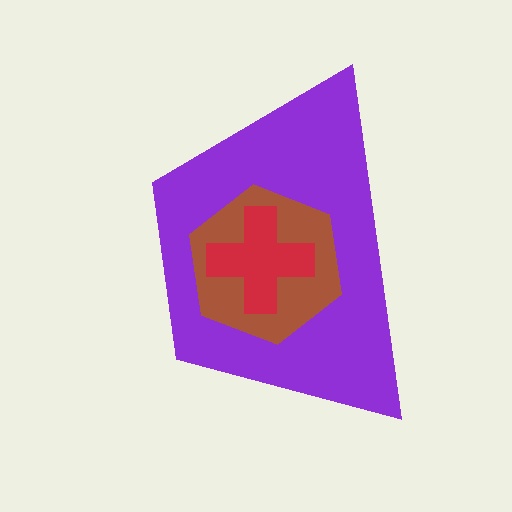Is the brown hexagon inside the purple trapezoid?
Yes.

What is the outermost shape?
The purple trapezoid.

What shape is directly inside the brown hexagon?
The red cross.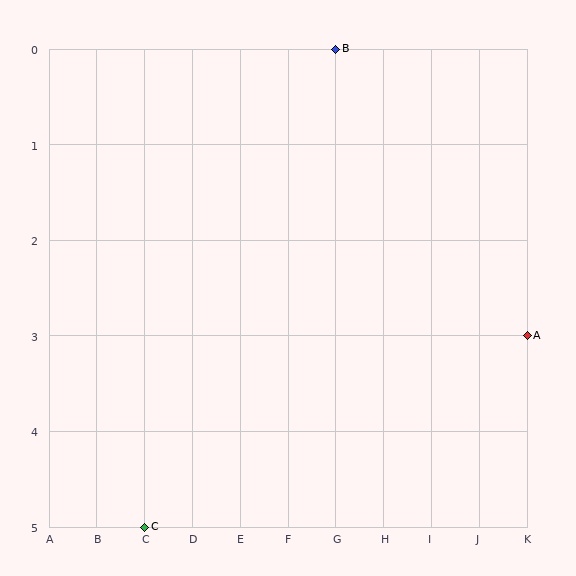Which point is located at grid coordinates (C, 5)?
Point C is at (C, 5).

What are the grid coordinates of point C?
Point C is at grid coordinates (C, 5).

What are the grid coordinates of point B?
Point B is at grid coordinates (G, 0).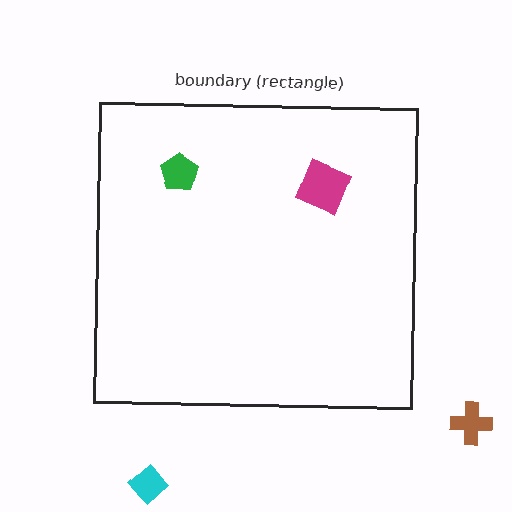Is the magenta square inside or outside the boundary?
Inside.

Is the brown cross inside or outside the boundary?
Outside.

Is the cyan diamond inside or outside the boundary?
Outside.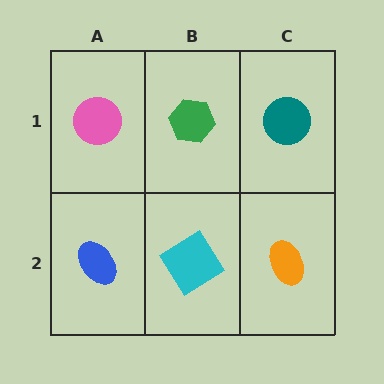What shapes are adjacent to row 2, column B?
A green hexagon (row 1, column B), a blue ellipse (row 2, column A), an orange ellipse (row 2, column C).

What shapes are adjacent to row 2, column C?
A teal circle (row 1, column C), a cyan diamond (row 2, column B).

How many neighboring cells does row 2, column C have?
2.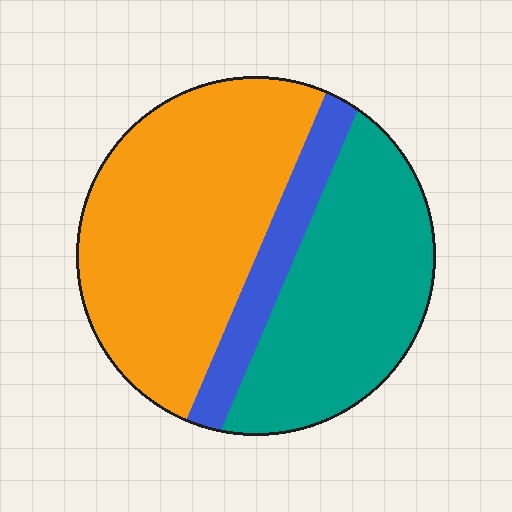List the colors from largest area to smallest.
From largest to smallest: orange, teal, blue.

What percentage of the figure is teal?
Teal takes up about three eighths (3/8) of the figure.